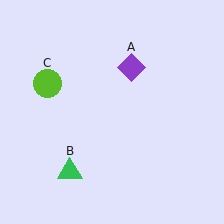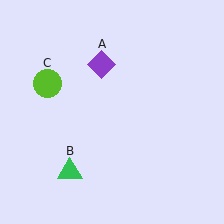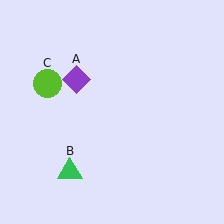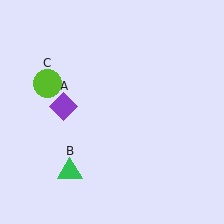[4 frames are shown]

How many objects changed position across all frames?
1 object changed position: purple diamond (object A).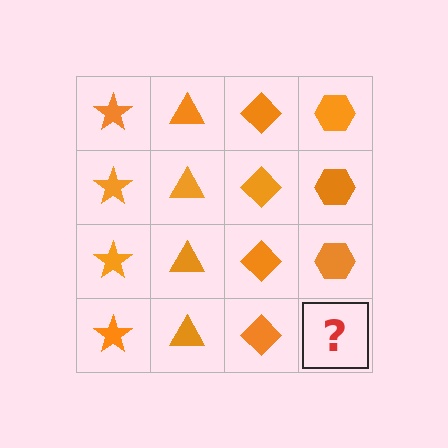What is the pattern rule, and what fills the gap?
The rule is that each column has a consistent shape. The gap should be filled with an orange hexagon.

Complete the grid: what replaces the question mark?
The question mark should be replaced with an orange hexagon.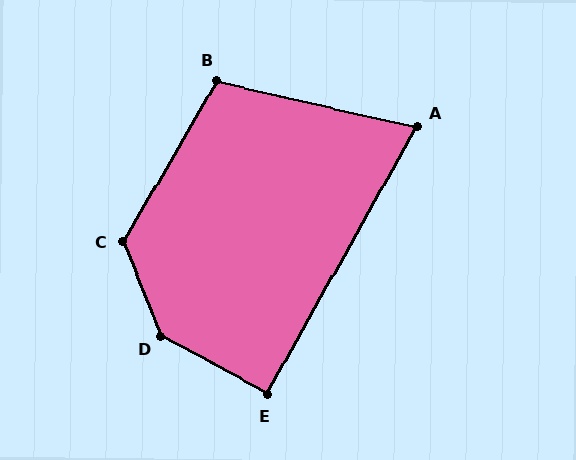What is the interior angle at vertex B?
Approximately 107 degrees (obtuse).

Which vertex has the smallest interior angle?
A, at approximately 74 degrees.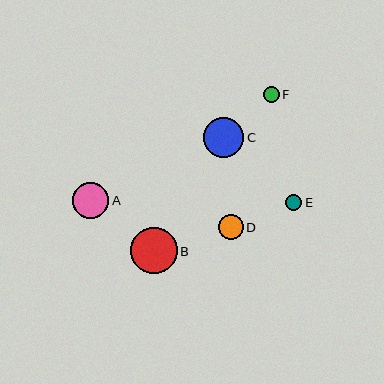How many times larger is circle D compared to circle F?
Circle D is approximately 1.6 times the size of circle F.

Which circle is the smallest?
Circle F is the smallest with a size of approximately 16 pixels.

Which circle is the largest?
Circle B is the largest with a size of approximately 46 pixels.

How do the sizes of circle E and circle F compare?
Circle E and circle F are approximately the same size.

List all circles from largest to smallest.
From largest to smallest: B, C, A, D, E, F.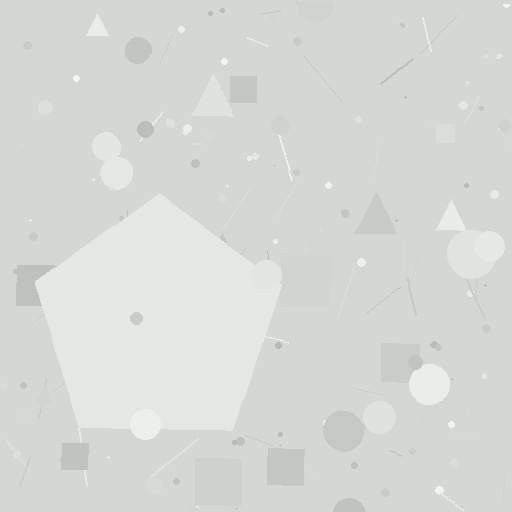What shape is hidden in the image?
A pentagon is hidden in the image.